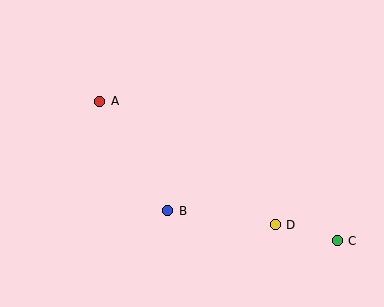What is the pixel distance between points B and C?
The distance between B and C is 172 pixels.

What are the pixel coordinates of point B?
Point B is at (168, 211).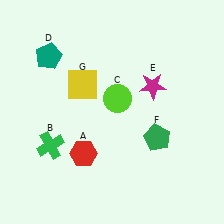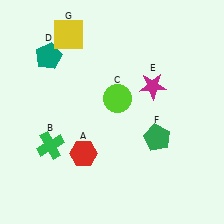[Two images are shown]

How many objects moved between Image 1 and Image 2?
1 object moved between the two images.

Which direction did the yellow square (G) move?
The yellow square (G) moved up.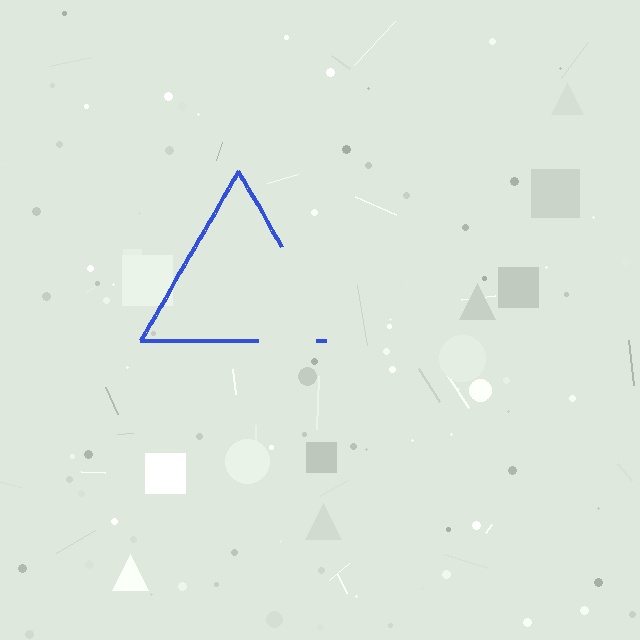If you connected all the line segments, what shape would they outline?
They would outline a triangle.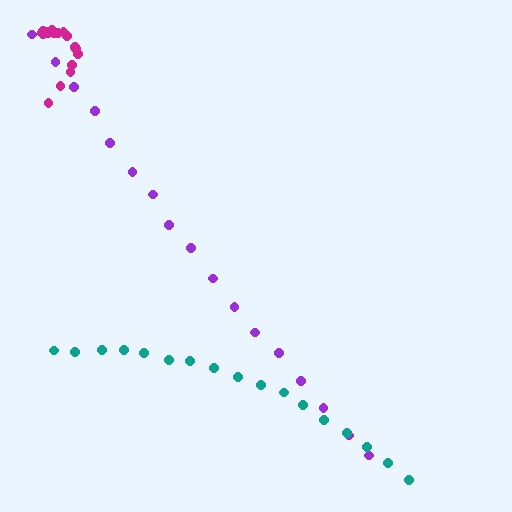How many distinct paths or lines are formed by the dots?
There are 3 distinct paths.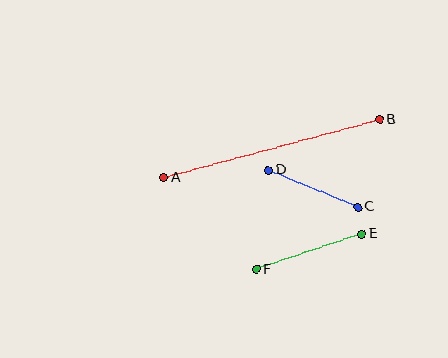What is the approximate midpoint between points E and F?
The midpoint is at approximately (309, 252) pixels.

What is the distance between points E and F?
The distance is approximately 111 pixels.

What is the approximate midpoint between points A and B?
The midpoint is at approximately (272, 149) pixels.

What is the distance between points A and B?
The distance is approximately 224 pixels.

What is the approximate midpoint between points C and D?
The midpoint is at approximately (313, 189) pixels.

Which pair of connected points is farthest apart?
Points A and B are farthest apart.